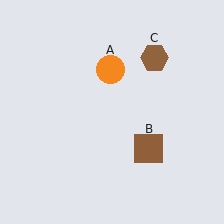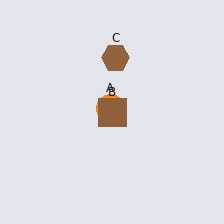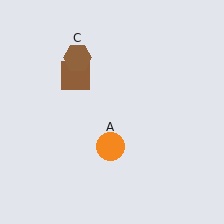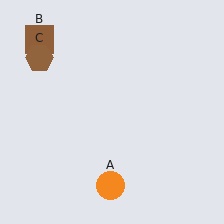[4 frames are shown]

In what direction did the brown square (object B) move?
The brown square (object B) moved up and to the left.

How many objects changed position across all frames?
3 objects changed position: orange circle (object A), brown square (object B), brown hexagon (object C).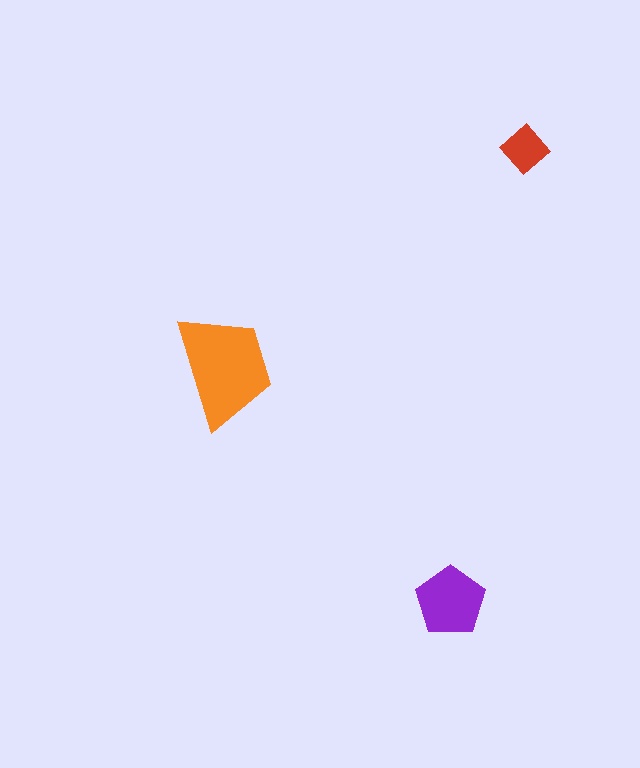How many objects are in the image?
There are 3 objects in the image.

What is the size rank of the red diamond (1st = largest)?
3rd.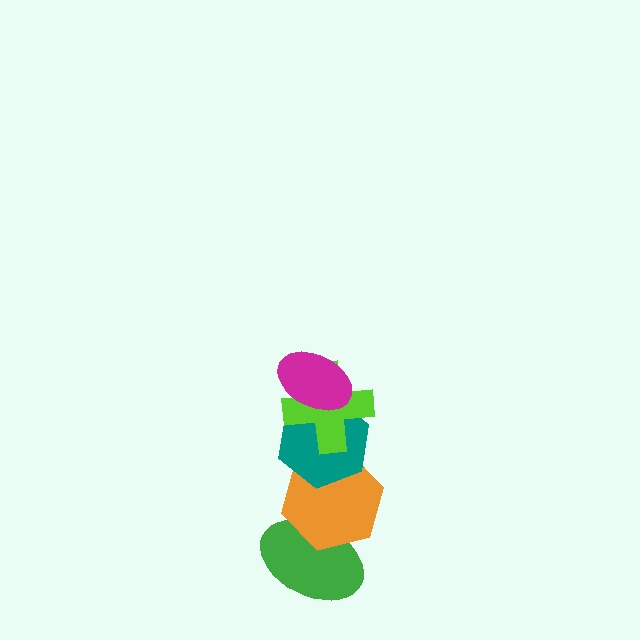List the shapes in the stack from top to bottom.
From top to bottom: the magenta ellipse, the lime cross, the teal hexagon, the orange hexagon, the green ellipse.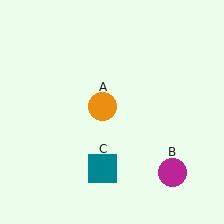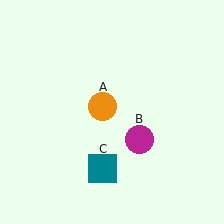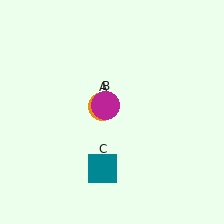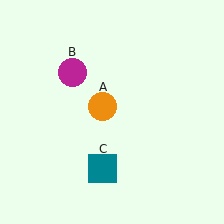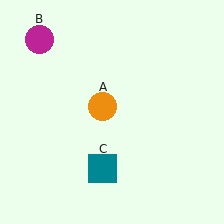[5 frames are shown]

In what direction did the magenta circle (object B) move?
The magenta circle (object B) moved up and to the left.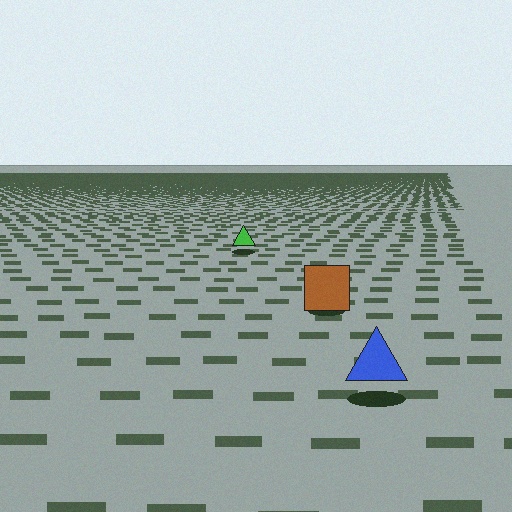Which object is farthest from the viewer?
The green triangle is farthest from the viewer. It appears smaller and the ground texture around it is denser.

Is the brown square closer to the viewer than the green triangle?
Yes. The brown square is closer — you can tell from the texture gradient: the ground texture is coarser near it.